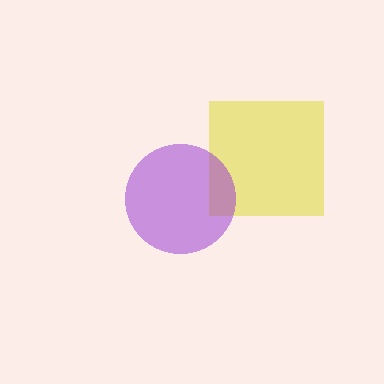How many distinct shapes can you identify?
There are 2 distinct shapes: a yellow square, a purple circle.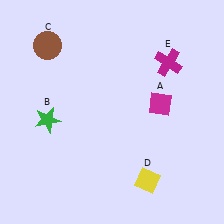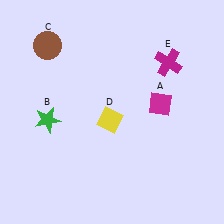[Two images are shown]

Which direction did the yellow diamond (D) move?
The yellow diamond (D) moved up.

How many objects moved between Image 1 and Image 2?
1 object moved between the two images.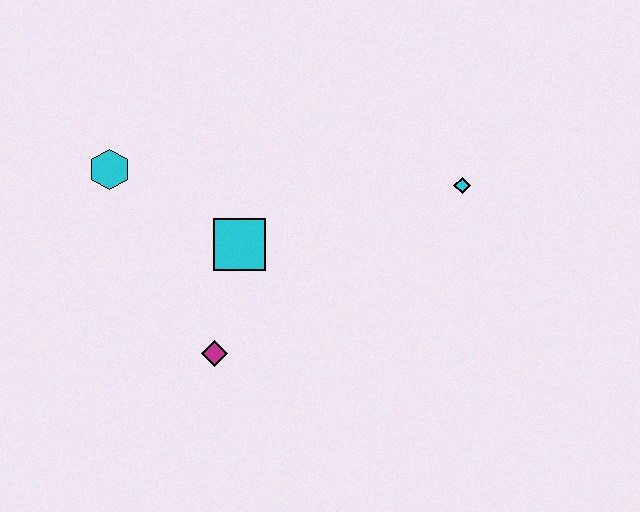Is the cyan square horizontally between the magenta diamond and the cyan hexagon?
No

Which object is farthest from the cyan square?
The cyan diamond is farthest from the cyan square.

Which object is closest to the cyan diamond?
The cyan square is closest to the cyan diamond.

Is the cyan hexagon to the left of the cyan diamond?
Yes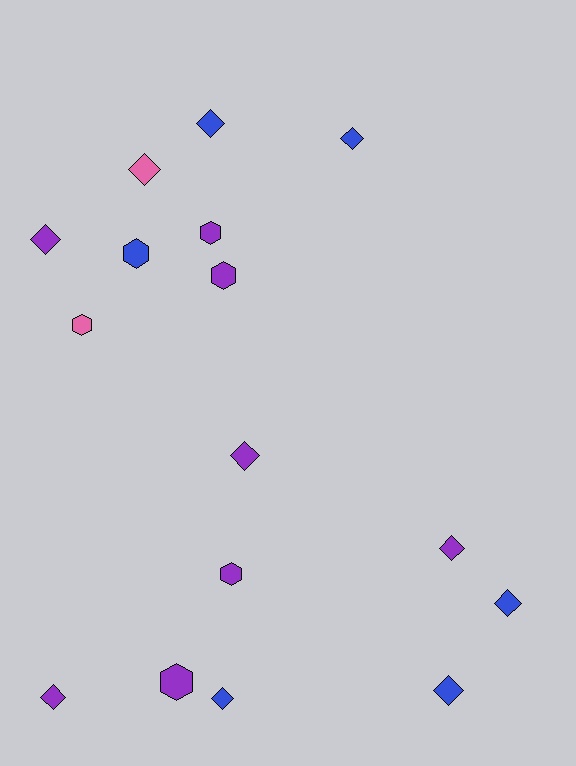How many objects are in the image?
There are 16 objects.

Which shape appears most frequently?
Diamond, with 10 objects.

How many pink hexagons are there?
There is 1 pink hexagon.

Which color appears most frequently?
Purple, with 8 objects.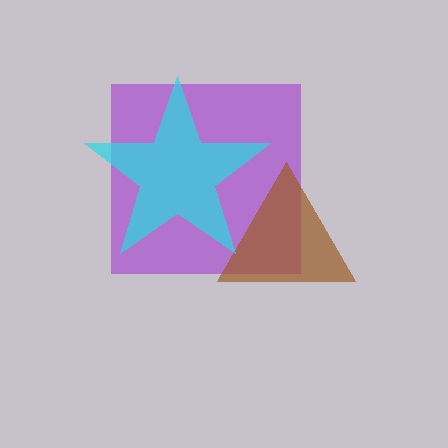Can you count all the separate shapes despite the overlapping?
Yes, there are 3 separate shapes.